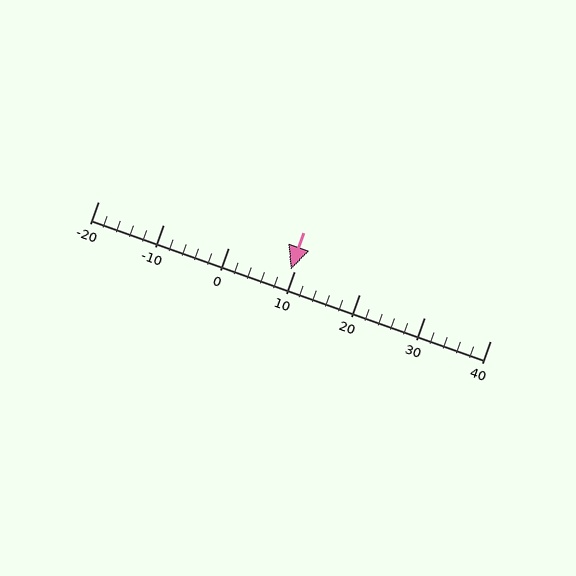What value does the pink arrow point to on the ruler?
The pink arrow points to approximately 10.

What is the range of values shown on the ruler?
The ruler shows values from -20 to 40.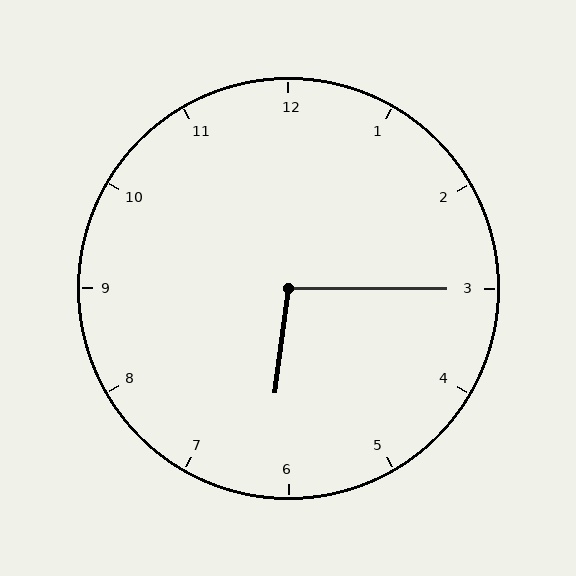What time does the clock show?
6:15.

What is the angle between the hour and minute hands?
Approximately 98 degrees.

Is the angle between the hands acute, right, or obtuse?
It is obtuse.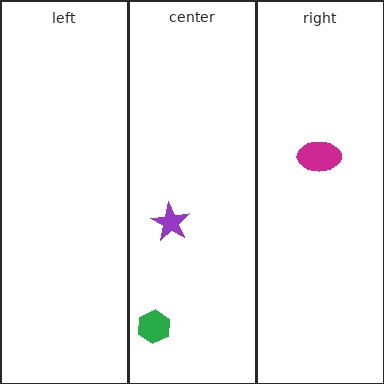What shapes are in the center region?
The purple star, the green hexagon.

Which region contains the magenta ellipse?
The right region.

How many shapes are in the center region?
2.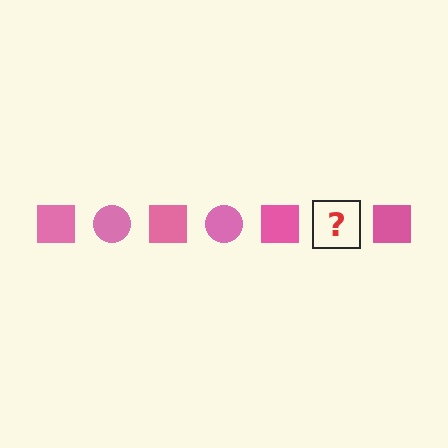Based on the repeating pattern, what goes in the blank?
The blank should be a pink circle.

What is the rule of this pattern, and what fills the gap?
The rule is that the pattern cycles through square, circle shapes in pink. The gap should be filled with a pink circle.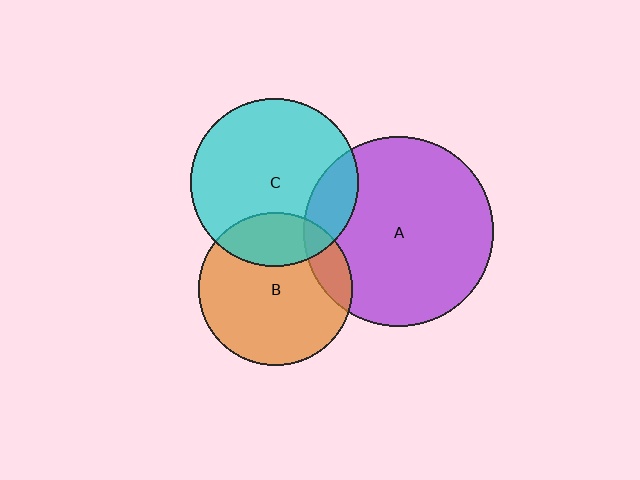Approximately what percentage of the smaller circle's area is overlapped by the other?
Approximately 25%.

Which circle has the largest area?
Circle A (purple).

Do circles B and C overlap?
Yes.